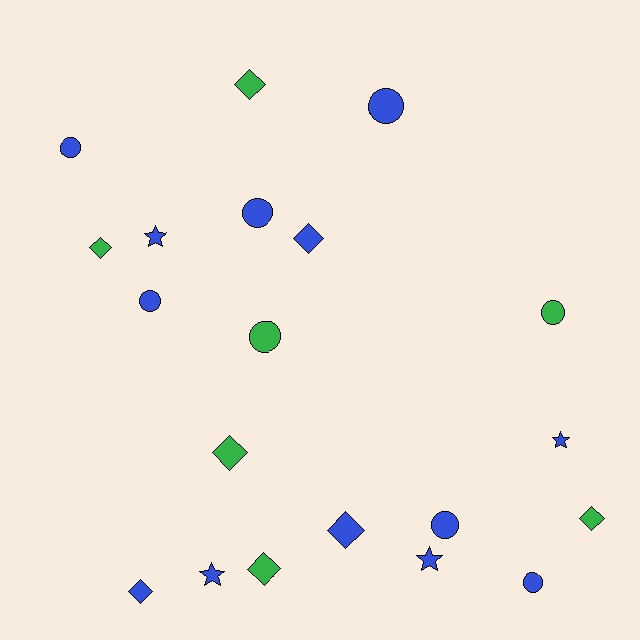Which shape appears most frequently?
Diamond, with 8 objects.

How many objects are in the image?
There are 20 objects.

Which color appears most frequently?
Blue, with 13 objects.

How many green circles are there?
There are 2 green circles.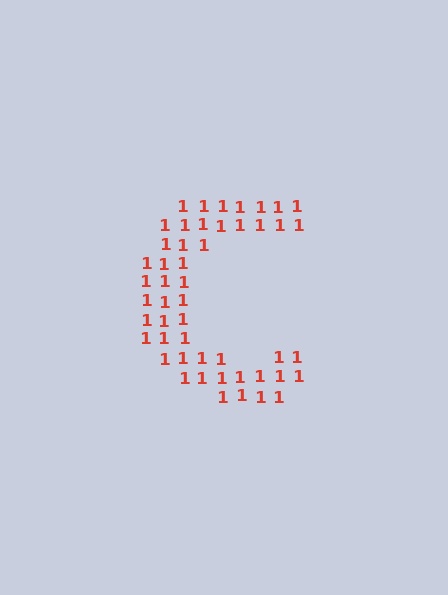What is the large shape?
The large shape is the letter C.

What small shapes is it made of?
It is made of small digit 1's.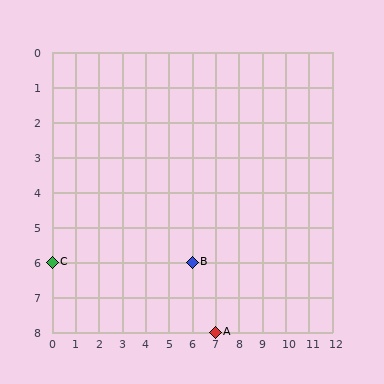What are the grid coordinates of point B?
Point B is at grid coordinates (6, 6).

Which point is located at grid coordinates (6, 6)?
Point B is at (6, 6).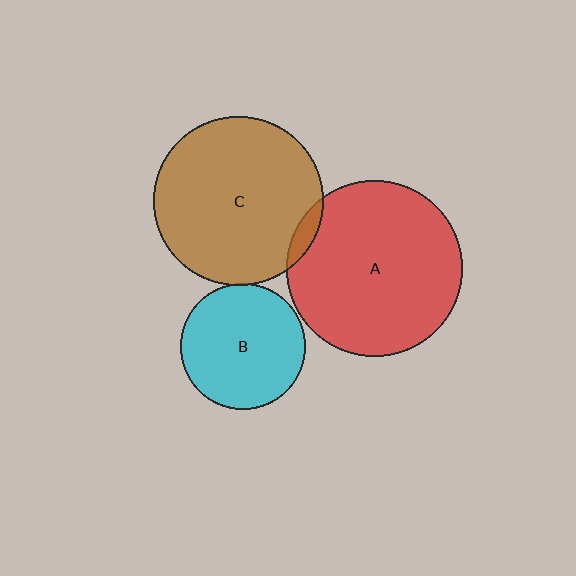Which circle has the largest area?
Circle A (red).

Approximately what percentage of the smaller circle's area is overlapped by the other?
Approximately 5%.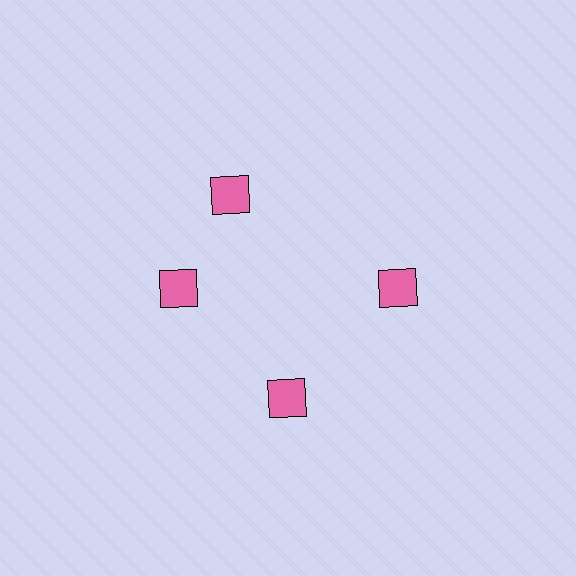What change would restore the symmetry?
The symmetry would be restored by rotating it back into even spacing with its neighbors so that all 4 squares sit at equal angles and equal distance from the center.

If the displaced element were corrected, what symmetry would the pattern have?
It would have 4-fold rotational symmetry — the pattern would map onto itself every 90 degrees.